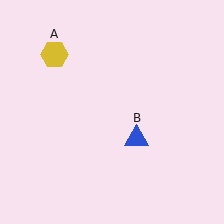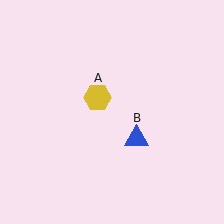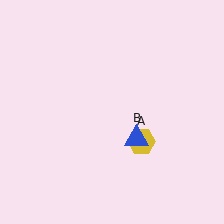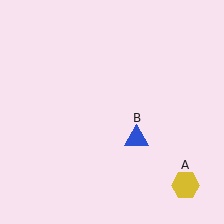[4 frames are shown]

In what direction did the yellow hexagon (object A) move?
The yellow hexagon (object A) moved down and to the right.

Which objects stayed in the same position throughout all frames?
Blue triangle (object B) remained stationary.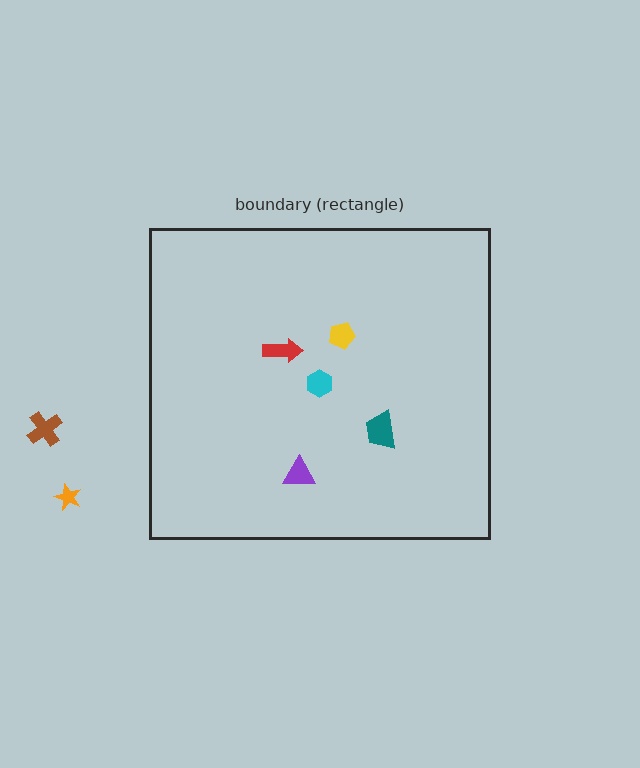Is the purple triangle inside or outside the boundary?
Inside.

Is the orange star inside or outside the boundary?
Outside.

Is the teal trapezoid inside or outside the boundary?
Inside.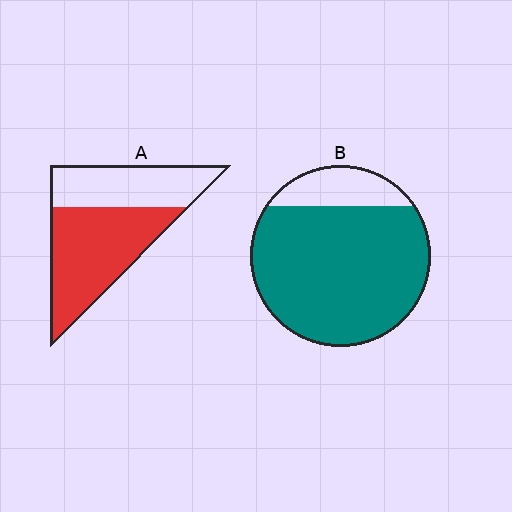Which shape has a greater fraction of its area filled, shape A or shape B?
Shape B.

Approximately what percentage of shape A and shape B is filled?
A is approximately 60% and B is approximately 85%.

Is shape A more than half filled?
Yes.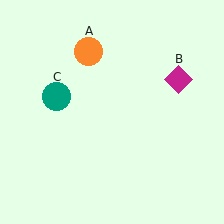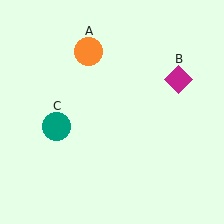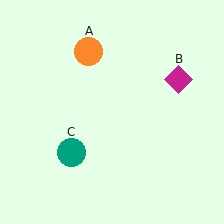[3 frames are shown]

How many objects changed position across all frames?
1 object changed position: teal circle (object C).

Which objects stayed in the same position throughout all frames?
Orange circle (object A) and magenta diamond (object B) remained stationary.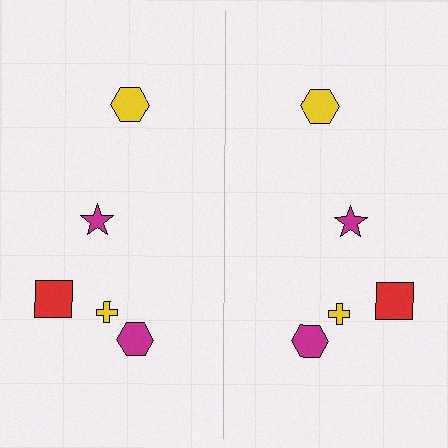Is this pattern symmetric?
Yes, this pattern has bilateral (reflection) symmetry.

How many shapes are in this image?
There are 10 shapes in this image.